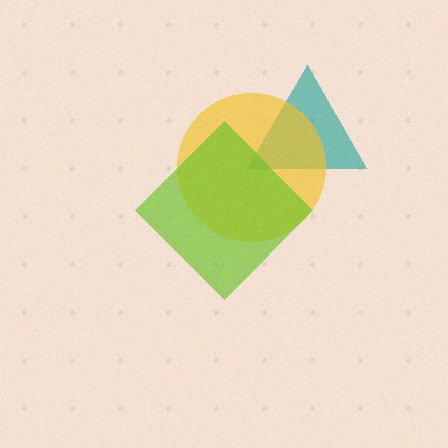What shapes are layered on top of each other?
The layered shapes are: a teal triangle, a yellow circle, a lime diamond.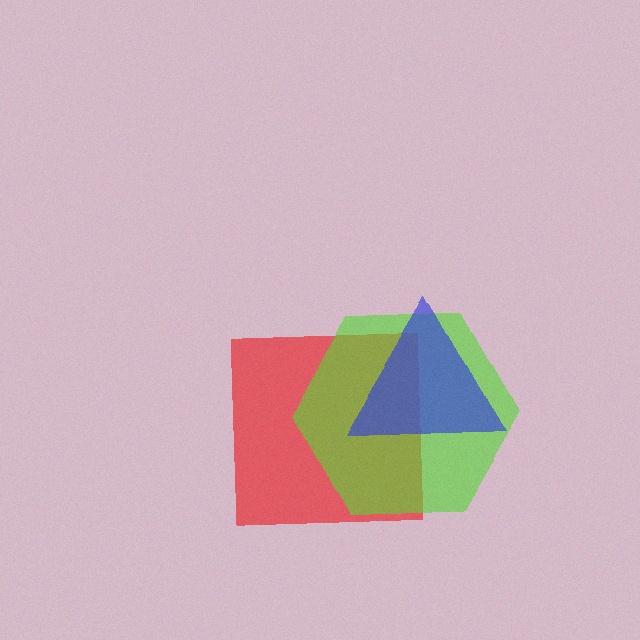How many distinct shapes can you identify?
There are 3 distinct shapes: a red square, a lime hexagon, a blue triangle.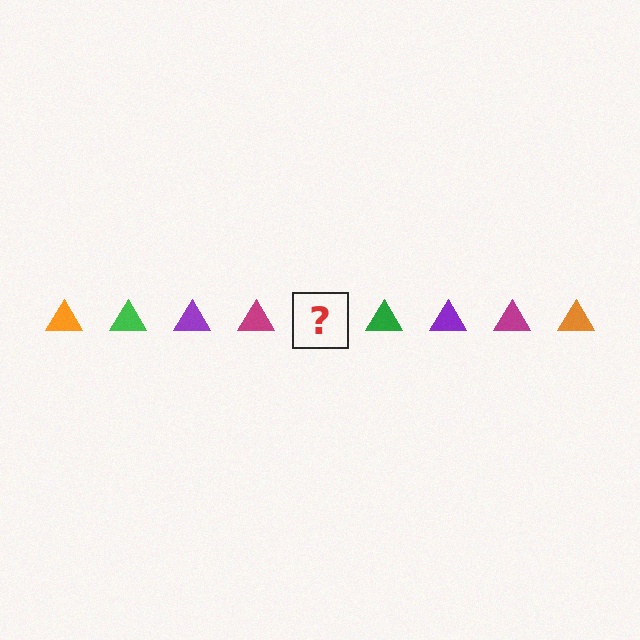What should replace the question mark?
The question mark should be replaced with an orange triangle.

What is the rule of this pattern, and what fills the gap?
The rule is that the pattern cycles through orange, green, purple, magenta triangles. The gap should be filled with an orange triangle.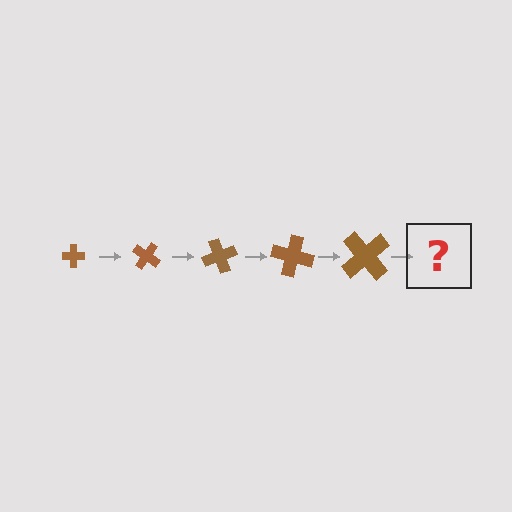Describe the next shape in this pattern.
It should be a cross, larger than the previous one and rotated 175 degrees from the start.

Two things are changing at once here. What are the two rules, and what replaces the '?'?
The two rules are that the cross grows larger each step and it rotates 35 degrees each step. The '?' should be a cross, larger than the previous one and rotated 175 degrees from the start.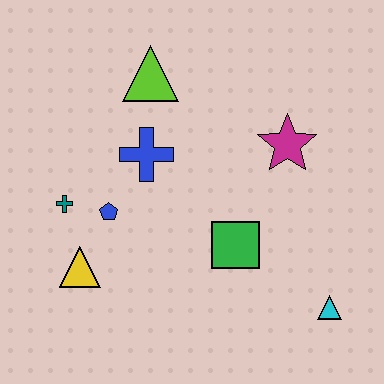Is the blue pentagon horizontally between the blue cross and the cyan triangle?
No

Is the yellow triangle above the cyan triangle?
Yes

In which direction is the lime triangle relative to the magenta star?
The lime triangle is to the left of the magenta star.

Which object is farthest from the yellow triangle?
The cyan triangle is farthest from the yellow triangle.